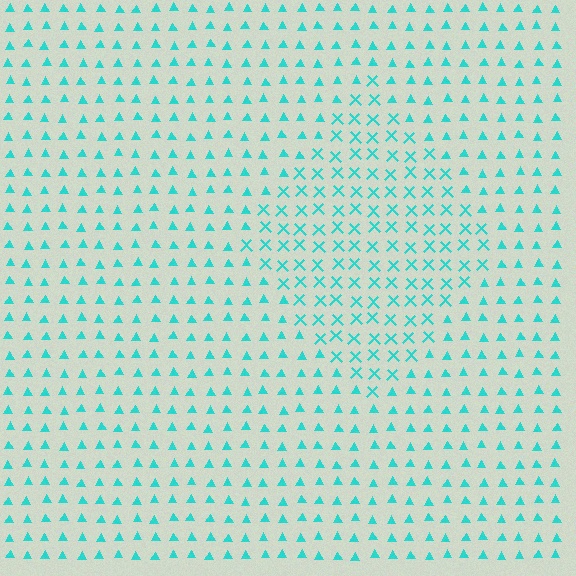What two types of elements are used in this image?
The image uses X marks inside the diamond region and triangles outside it.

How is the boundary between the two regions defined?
The boundary is defined by a change in element shape: X marks inside vs. triangles outside. All elements share the same color and spacing.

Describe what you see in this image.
The image is filled with small cyan elements arranged in a uniform grid. A diamond-shaped region contains X marks, while the surrounding area contains triangles. The boundary is defined purely by the change in element shape.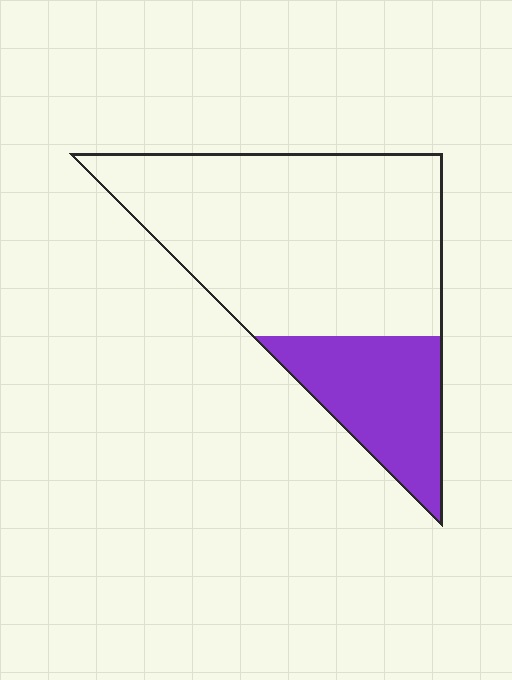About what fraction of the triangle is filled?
About one quarter (1/4).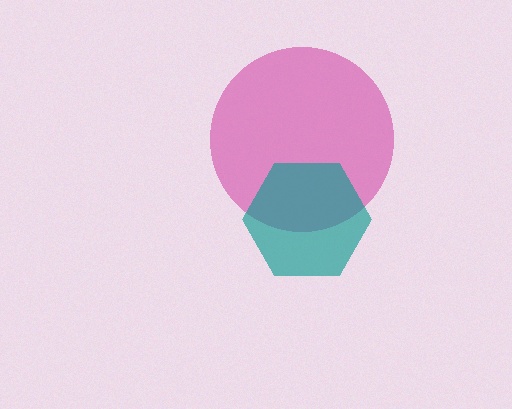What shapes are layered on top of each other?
The layered shapes are: a magenta circle, a teal hexagon.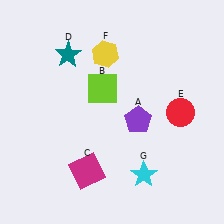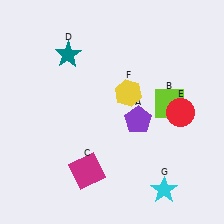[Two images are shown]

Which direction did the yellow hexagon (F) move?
The yellow hexagon (F) moved down.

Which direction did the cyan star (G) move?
The cyan star (G) moved right.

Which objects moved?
The objects that moved are: the lime square (B), the yellow hexagon (F), the cyan star (G).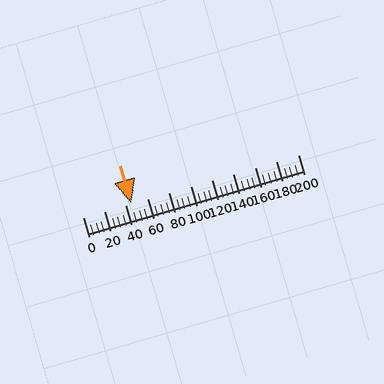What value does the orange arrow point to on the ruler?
The orange arrow points to approximately 45.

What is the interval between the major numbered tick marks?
The major tick marks are spaced 20 units apart.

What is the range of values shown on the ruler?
The ruler shows values from 0 to 200.